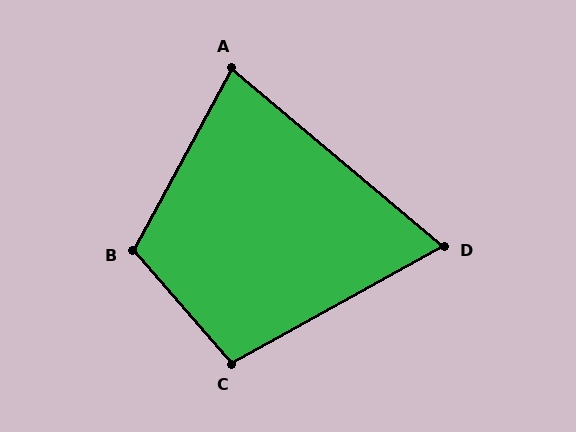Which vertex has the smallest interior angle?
D, at approximately 69 degrees.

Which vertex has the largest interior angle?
B, at approximately 111 degrees.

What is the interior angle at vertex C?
Approximately 102 degrees (obtuse).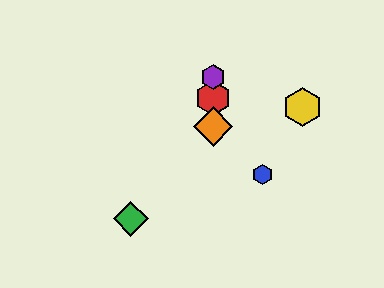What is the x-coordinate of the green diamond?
The green diamond is at x≈131.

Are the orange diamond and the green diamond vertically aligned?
No, the orange diamond is at x≈213 and the green diamond is at x≈131.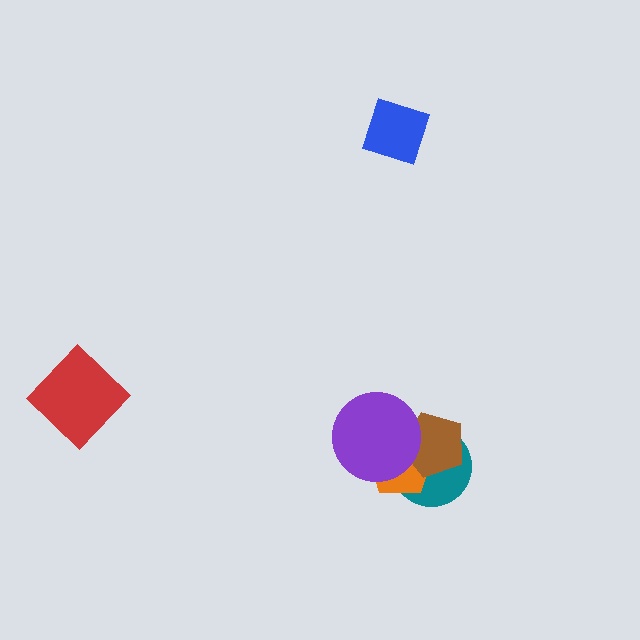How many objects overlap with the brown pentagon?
3 objects overlap with the brown pentagon.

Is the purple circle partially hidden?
No, no other shape covers it.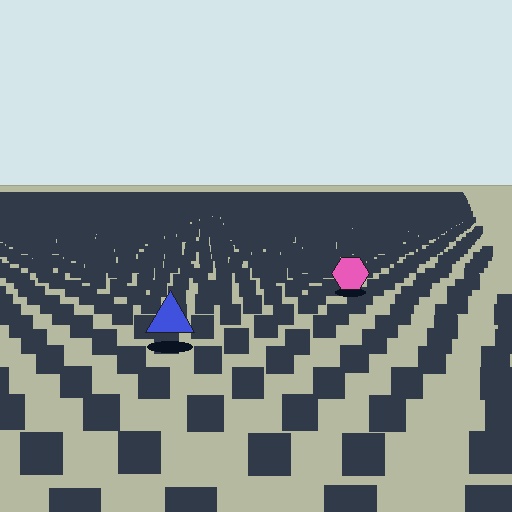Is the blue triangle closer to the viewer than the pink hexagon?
Yes. The blue triangle is closer — you can tell from the texture gradient: the ground texture is coarser near it.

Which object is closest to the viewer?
The blue triangle is closest. The texture marks near it are larger and more spread out.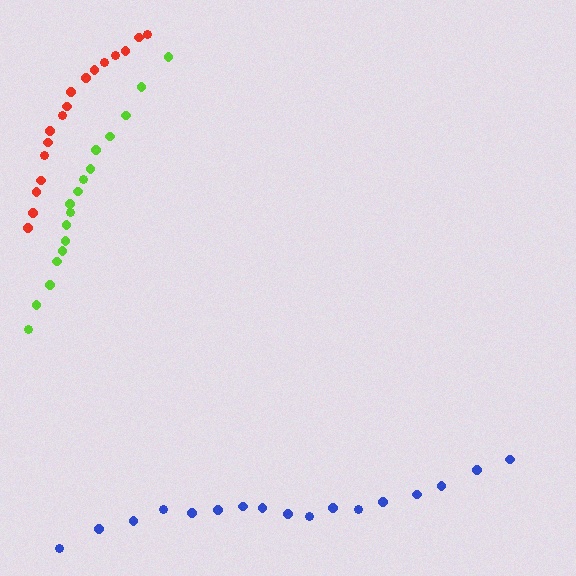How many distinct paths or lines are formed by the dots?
There are 3 distinct paths.